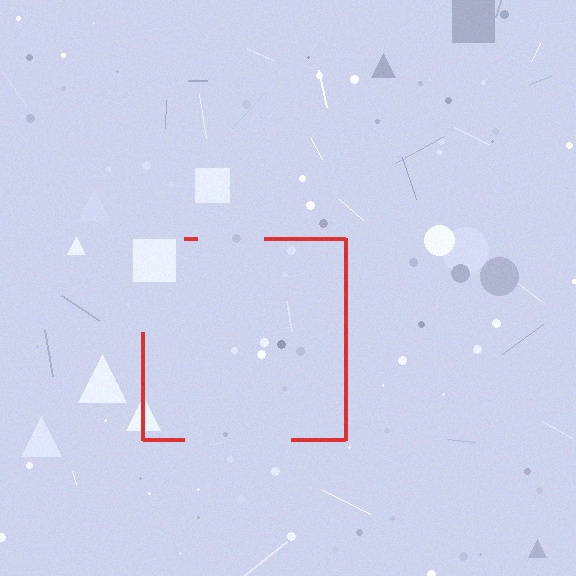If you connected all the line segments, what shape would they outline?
They would outline a square.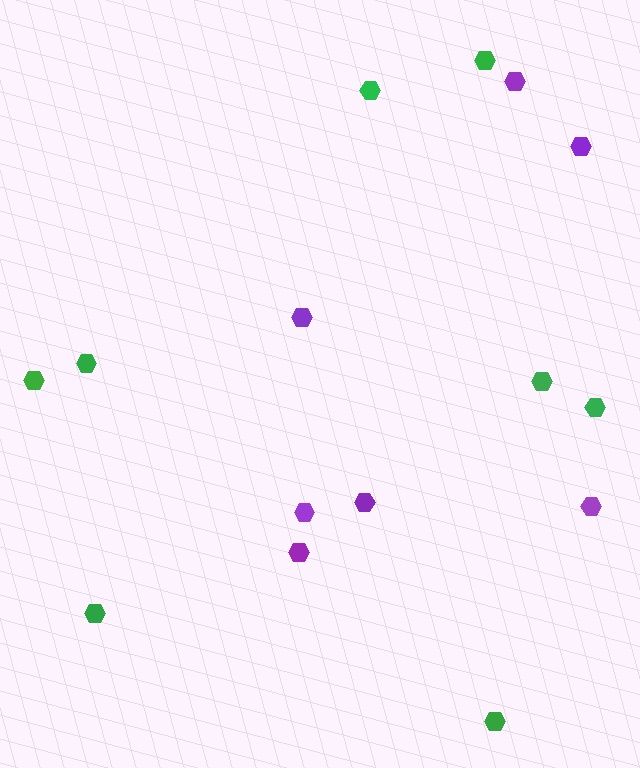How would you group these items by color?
There are 2 groups: one group of green hexagons (8) and one group of purple hexagons (7).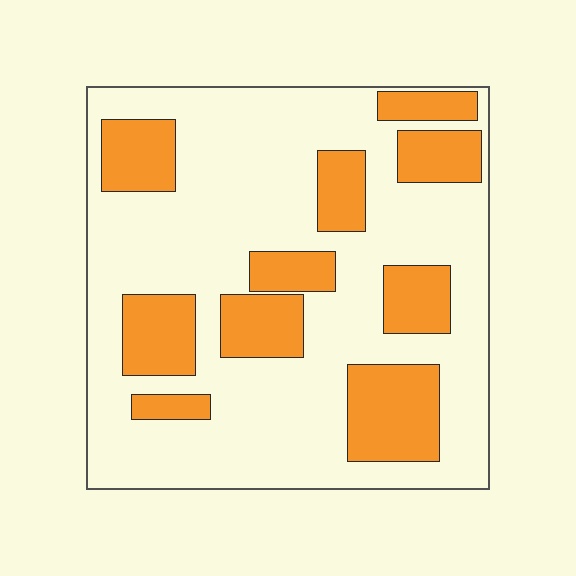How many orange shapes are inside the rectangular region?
10.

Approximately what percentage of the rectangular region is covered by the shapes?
Approximately 30%.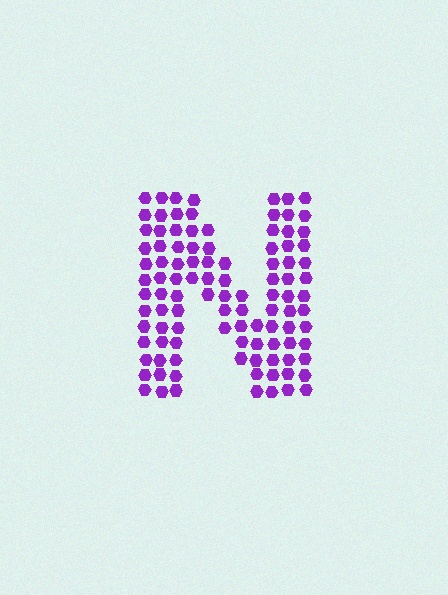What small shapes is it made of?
It is made of small hexagons.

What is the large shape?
The large shape is the letter N.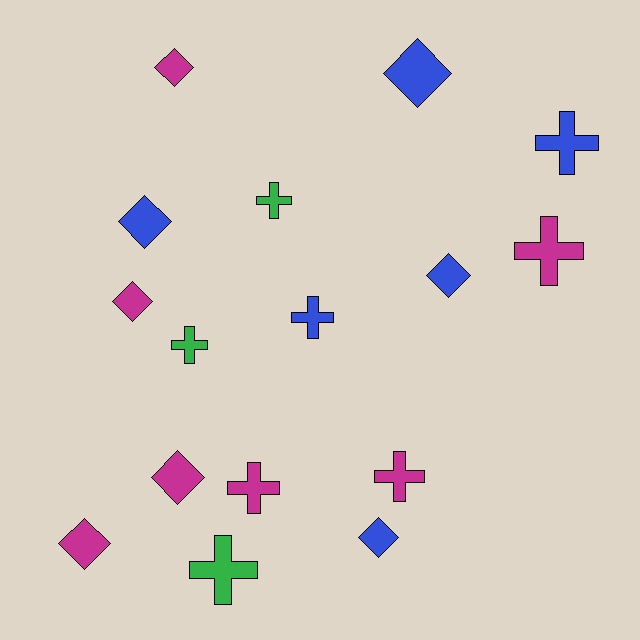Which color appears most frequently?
Magenta, with 7 objects.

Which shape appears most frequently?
Cross, with 8 objects.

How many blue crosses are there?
There are 2 blue crosses.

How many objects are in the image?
There are 16 objects.